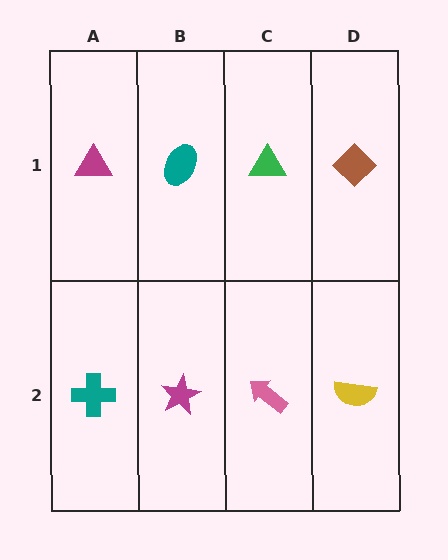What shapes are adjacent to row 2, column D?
A brown diamond (row 1, column D), a pink arrow (row 2, column C).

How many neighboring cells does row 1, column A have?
2.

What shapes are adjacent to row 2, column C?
A green triangle (row 1, column C), a magenta star (row 2, column B), a yellow semicircle (row 2, column D).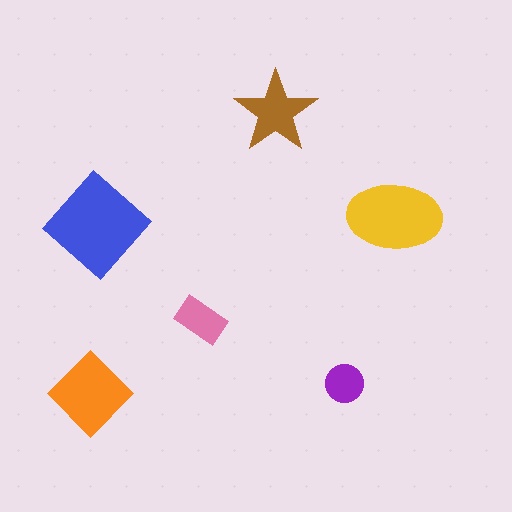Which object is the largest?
The blue diamond.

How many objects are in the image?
There are 6 objects in the image.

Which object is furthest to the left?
The orange diamond is leftmost.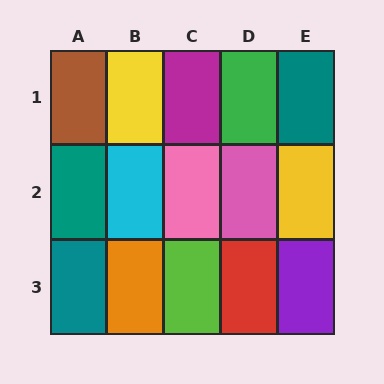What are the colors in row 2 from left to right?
Teal, cyan, pink, pink, yellow.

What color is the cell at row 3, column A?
Teal.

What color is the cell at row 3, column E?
Purple.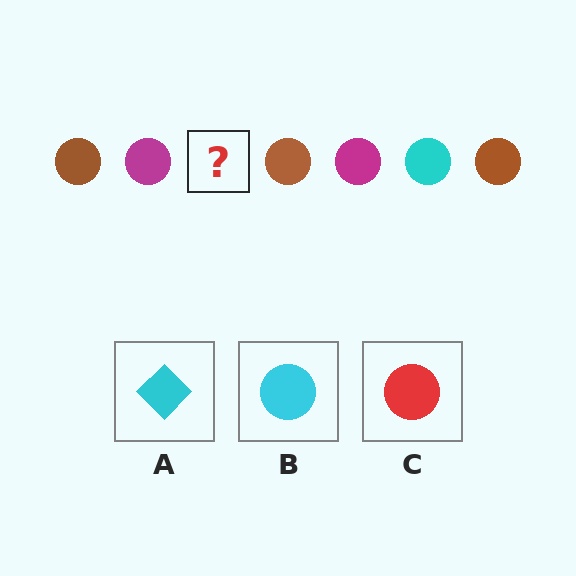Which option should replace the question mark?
Option B.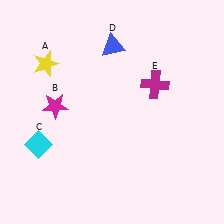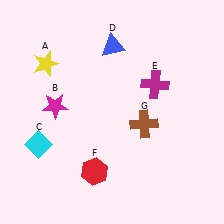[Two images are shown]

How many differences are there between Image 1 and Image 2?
There are 2 differences between the two images.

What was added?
A red hexagon (F), a brown cross (G) were added in Image 2.